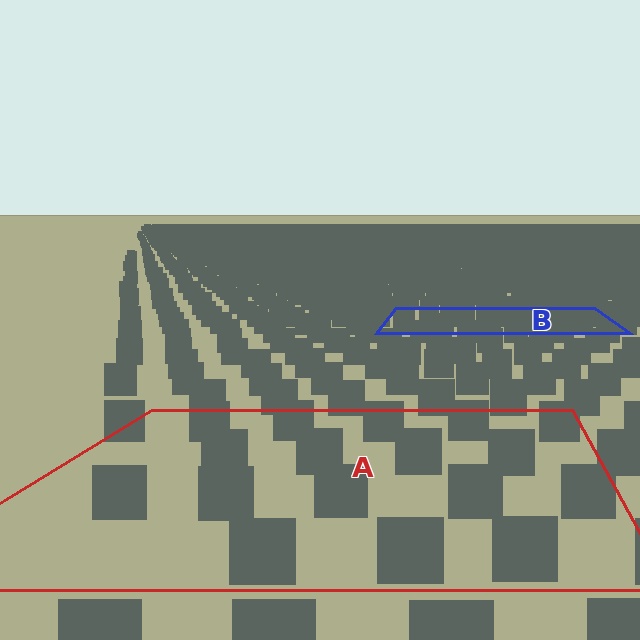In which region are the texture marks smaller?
The texture marks are smaller in region B, because it is farther away.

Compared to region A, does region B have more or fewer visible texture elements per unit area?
Region B has more texture elements per unit area — they are packed more densely because it is farther away.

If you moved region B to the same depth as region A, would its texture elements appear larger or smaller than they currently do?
They would appear larger. At a closer depth, the same texture elements are projected at a bigger on-screen size.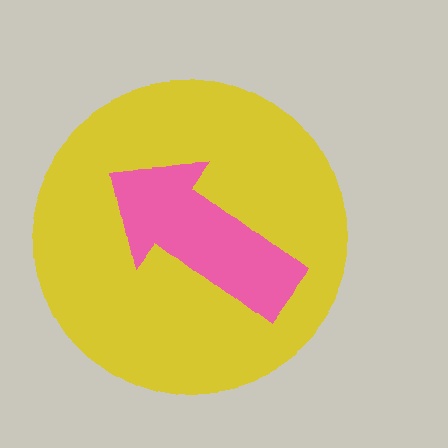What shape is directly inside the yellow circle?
The pink arrow.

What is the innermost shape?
The pink arrow.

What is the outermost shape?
The yellow circle.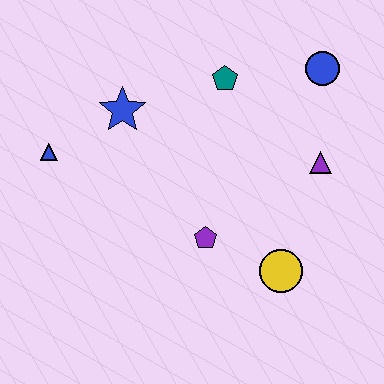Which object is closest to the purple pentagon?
The yellow circle is closest to the purple pentagon.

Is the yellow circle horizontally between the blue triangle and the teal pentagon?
No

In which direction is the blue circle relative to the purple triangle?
The blue circle is above the purple triangle.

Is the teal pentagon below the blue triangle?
No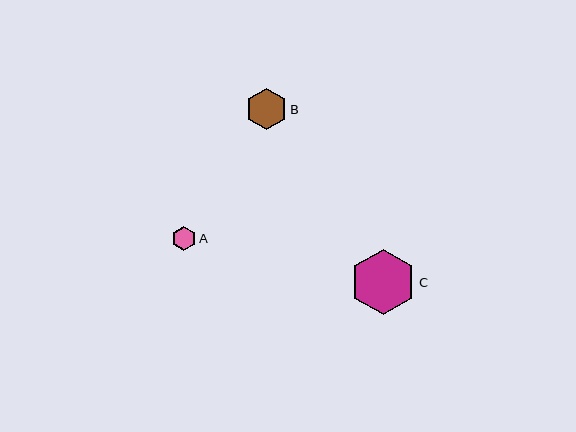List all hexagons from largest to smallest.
From largest to smallest: C, B, A.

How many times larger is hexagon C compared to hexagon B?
Hexagon C is approximately 1.6 times the size of hexagon B.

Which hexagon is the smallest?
Hexagon A is the smallest with a size of approximately 24 pixels.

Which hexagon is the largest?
Hexagon C is the largest with a size of approximately 66 pixels.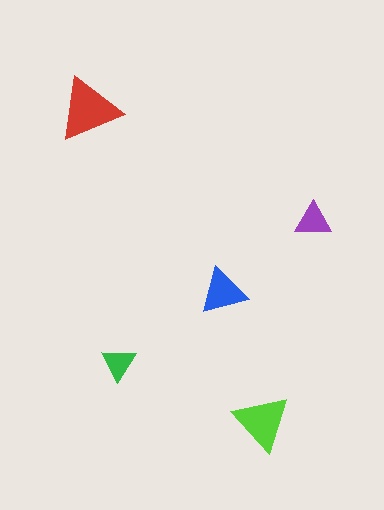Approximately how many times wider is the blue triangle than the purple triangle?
About 1.5 times wider.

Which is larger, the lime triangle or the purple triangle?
The lime one.